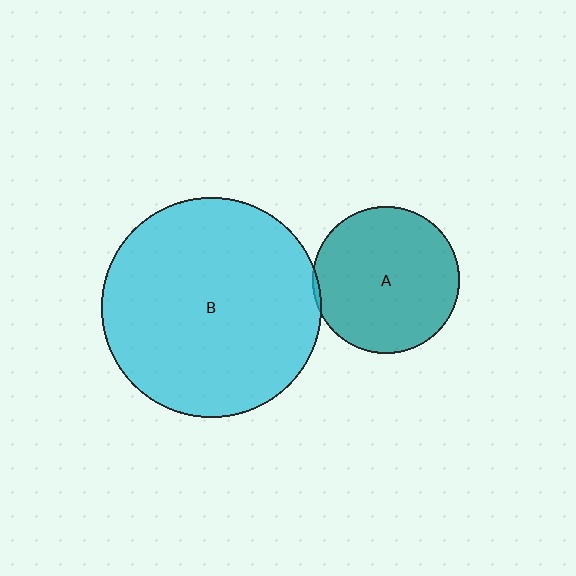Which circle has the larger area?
Circle B (cyan).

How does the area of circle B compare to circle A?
Approximately 2.3 times.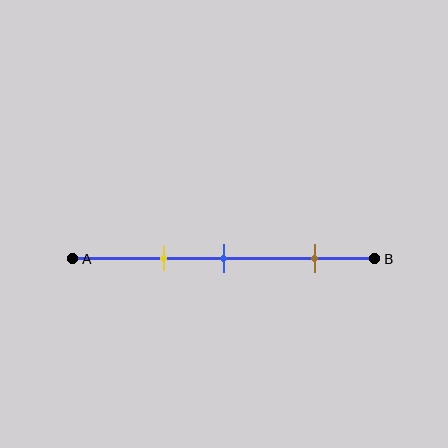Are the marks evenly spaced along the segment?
No, the marks are not evenly spaced.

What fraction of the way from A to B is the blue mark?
The blue mark is approximately 50% (0.5) of the way from A to B.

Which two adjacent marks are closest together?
The yellow and blue marks are the closest adjacent pair.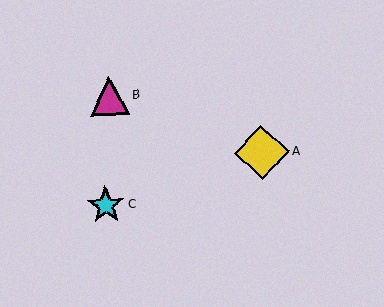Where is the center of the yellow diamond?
The center of the yellow diamond is at (262, 152).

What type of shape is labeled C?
Shape C is a cyan star.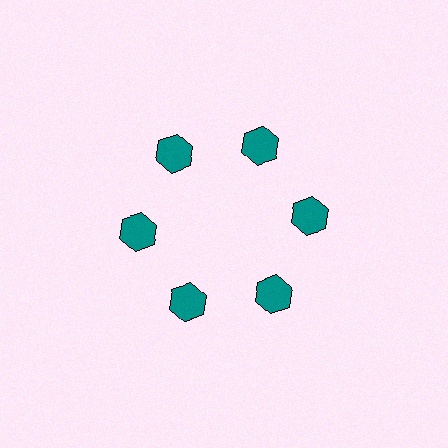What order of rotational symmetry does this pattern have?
This pattern has 6-fold rotational symmetry.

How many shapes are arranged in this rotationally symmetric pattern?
There are 6 shapes, arranged in 6 groups of 1.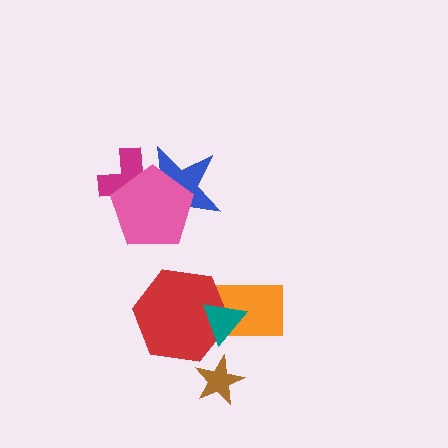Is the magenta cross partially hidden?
Yes, it is partially covered by another shape.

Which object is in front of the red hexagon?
The teal triangle is in front of the red hexagon.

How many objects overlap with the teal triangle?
2 objects overlap with the teal triangle.